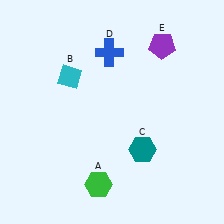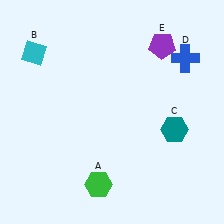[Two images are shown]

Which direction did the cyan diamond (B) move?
The cyan diamond (B) moved left.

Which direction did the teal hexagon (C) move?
The teal hexagon (C) moved right.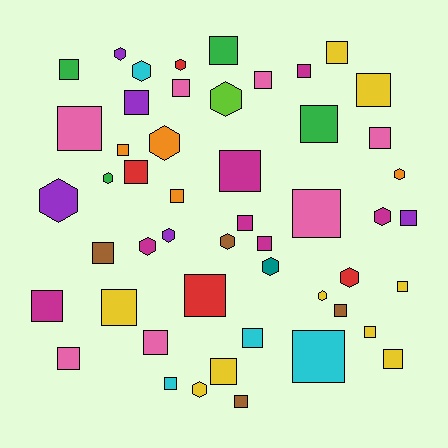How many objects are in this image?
There are 50 objects.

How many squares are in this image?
There are 34 squares.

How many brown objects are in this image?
There are 4 brown objects.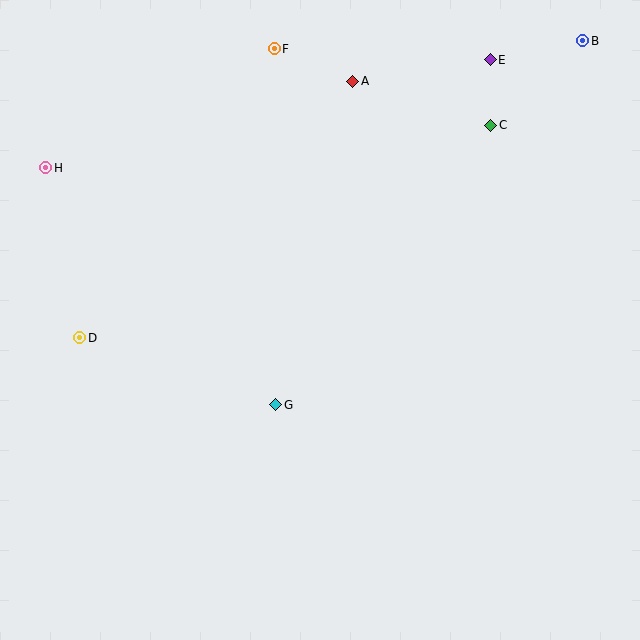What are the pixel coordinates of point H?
Point H is at (46, 168).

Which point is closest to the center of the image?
Point G at (276, 405) is closest to the center.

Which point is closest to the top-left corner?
Point H is closest to the top-left corner.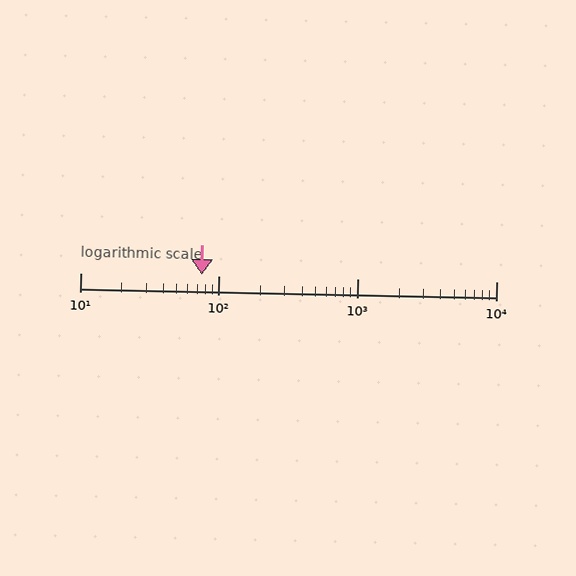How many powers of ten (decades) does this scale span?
The scale spans 3 decades, from 10 to 10000.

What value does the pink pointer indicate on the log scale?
The pointer indicates approximately 75.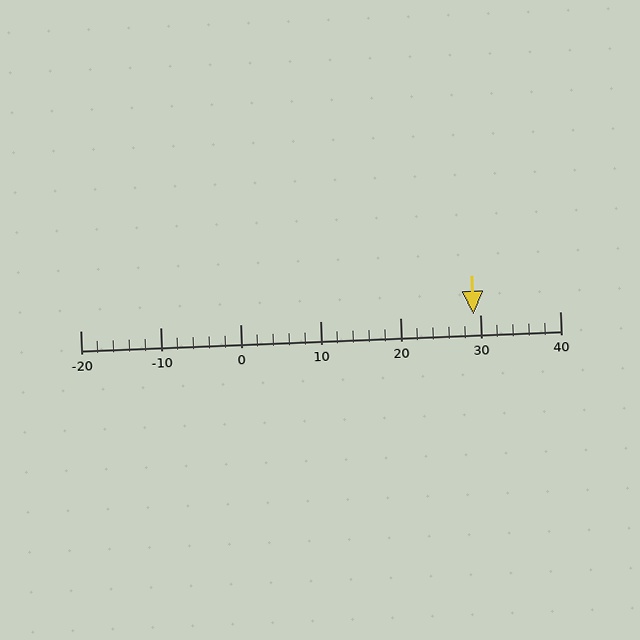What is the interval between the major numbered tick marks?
The major tick marks are spaced 10 units apart.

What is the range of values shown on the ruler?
The ruler shows values from -20 to 40.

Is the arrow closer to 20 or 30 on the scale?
The arrow is closer to 30.